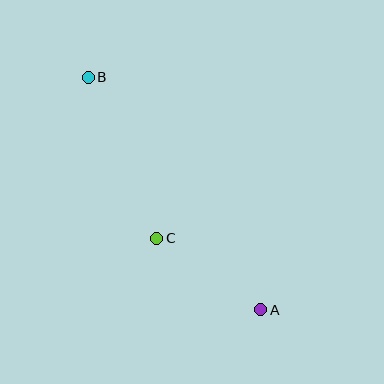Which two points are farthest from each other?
Points A and B are farthest from each other.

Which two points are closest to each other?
Points A and C are closest to each other.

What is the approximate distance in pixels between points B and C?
The distance between B and C is approximately 175 pixels.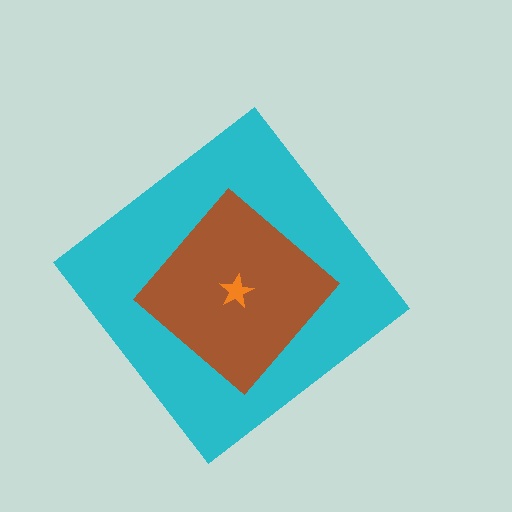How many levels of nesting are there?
3.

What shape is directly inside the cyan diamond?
The brown diamond.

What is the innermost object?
The orange star.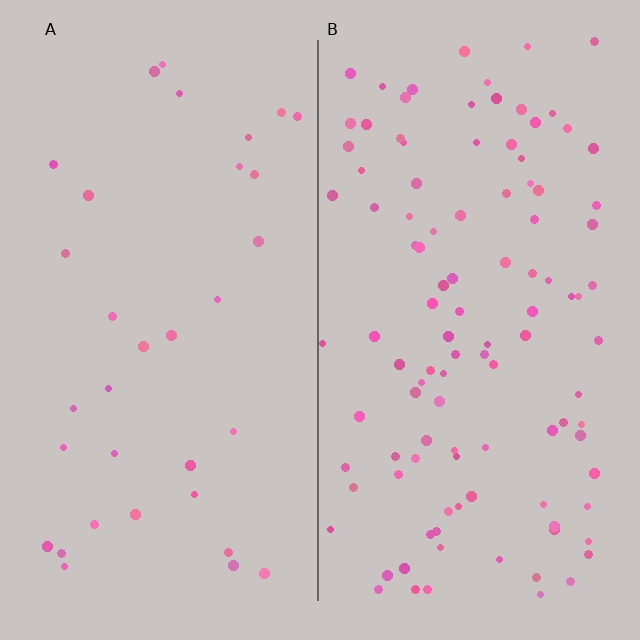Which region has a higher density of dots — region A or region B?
B (the right).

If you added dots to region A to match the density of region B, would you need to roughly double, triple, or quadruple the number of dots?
Approximately triple.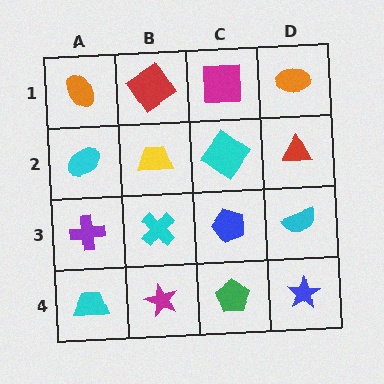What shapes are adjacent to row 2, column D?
An orange ellipse (row 1, column D), a cyan semicircle (row 3, column D), a cyan diamond (row 2, column C).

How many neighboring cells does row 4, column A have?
2.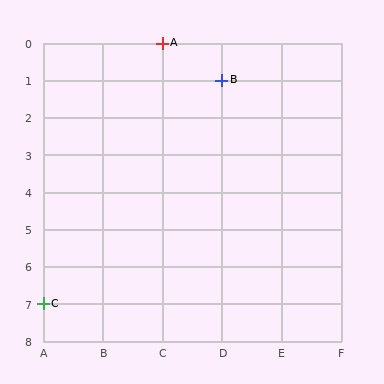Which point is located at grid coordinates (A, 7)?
Point C is at (A, 7).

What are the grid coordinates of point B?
Point B is at grid coordinates (D, 1).